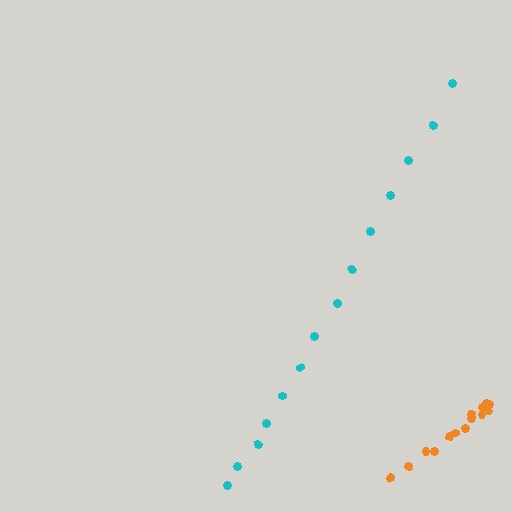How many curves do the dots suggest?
There are 2 distinct paths.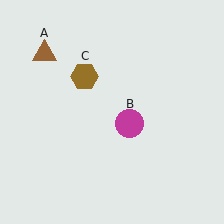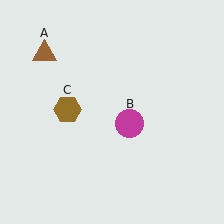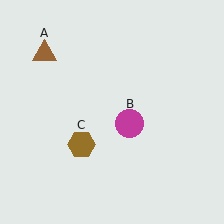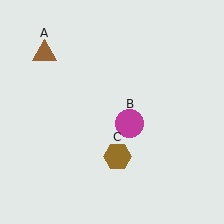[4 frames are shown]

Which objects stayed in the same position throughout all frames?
Brown triangle (object A) and magenta circle (object B) remained stationary.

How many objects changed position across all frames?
1 object changed position: brown hexagon (object C).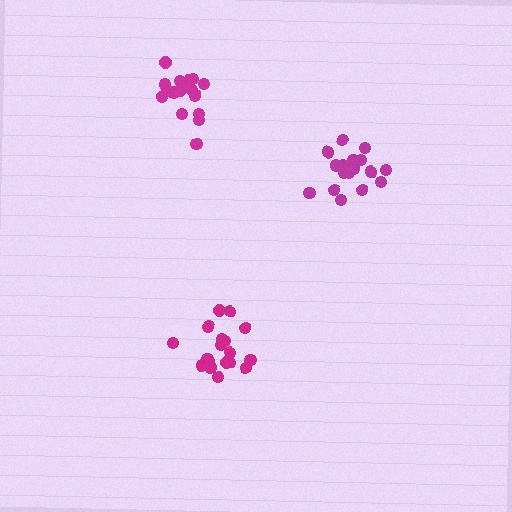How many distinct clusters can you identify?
There are 3 distinct clusters.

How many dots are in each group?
Group 1: 18 dots, Group 2: 18 dots, Group 3: 17 dots (53 total).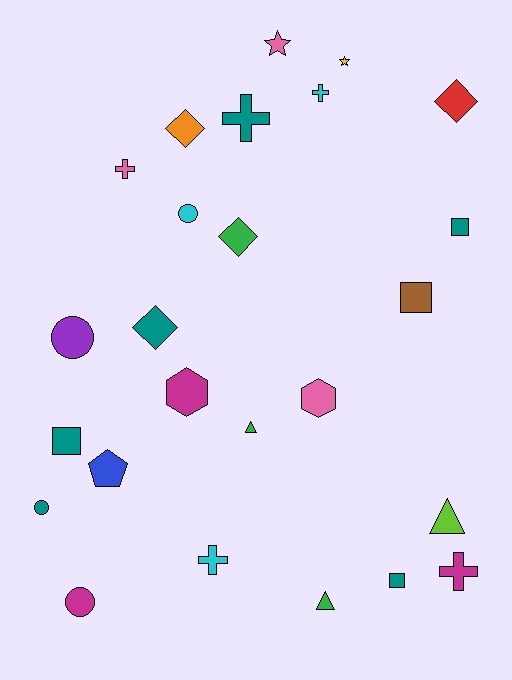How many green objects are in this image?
There are 3 green objects.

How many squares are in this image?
There are 4 squares.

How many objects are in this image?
There are 25 objects.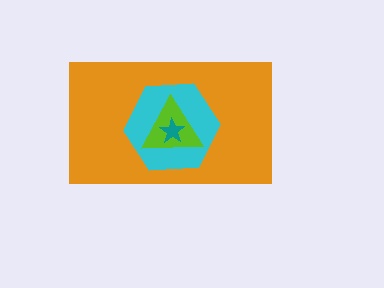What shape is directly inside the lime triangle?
The teal star.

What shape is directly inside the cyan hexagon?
The lime triangle.